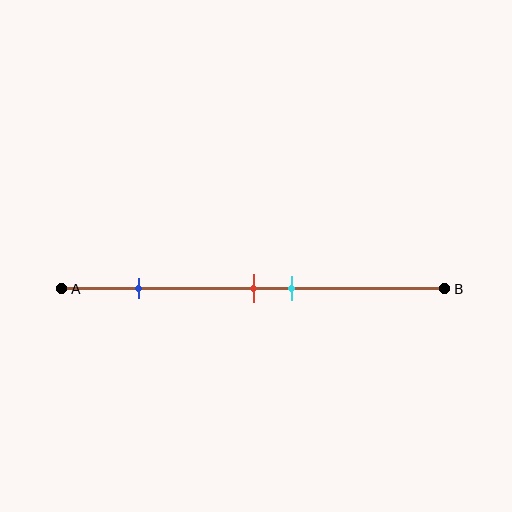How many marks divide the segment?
There are 3 marks dividing the segment.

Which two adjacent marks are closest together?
The red and cyan marks are the closest adjacent pair.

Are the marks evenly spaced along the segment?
No, the marks are not evenly spaced.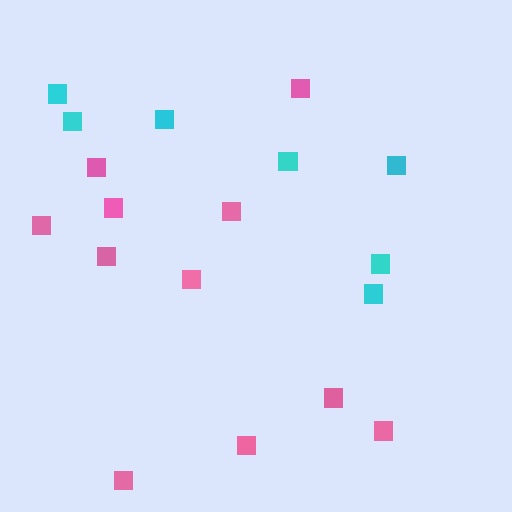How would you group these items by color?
There are 2 groups: one group of cyan squares (7) and one group of pink squares (11).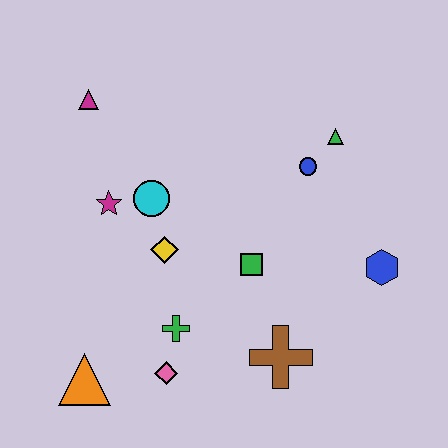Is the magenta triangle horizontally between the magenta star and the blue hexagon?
No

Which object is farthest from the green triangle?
The orange triangle is farthest from the green triangle.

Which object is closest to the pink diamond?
The green cross is closest to the pink diamond.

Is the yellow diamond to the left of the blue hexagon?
Yes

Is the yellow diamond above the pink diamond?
Yes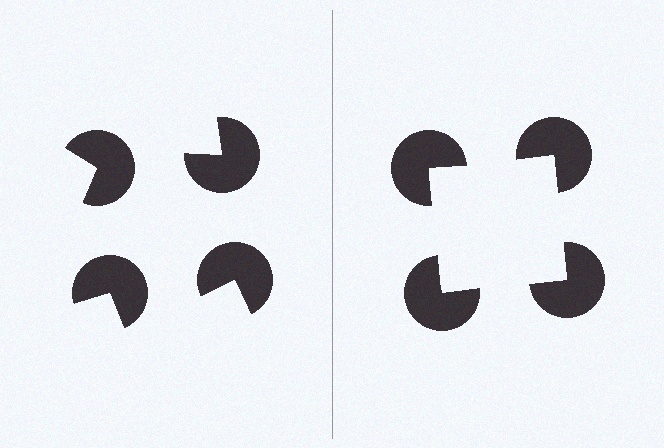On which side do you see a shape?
An illusory square appears on the right side. On the left side the wedge cuts are rotated, so no coherent shape forms.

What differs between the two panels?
The pac-man discs are positioned identically on both sides; only the wedge orientations differ. On the right they align to a square; on the left they are misaligned.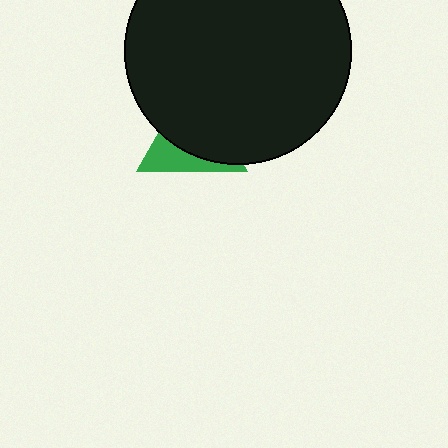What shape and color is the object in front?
The object in front is a black circle.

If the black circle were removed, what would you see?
You would see the complete green triangle.